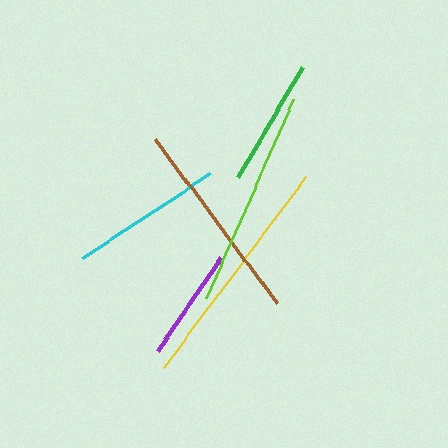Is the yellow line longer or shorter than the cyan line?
The yellow line is longer than the cyan line.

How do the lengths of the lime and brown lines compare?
The lime and brown lines are approximately the same length.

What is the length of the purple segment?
The purple segment is approximately 114 pixels long.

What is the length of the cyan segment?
The cyan segment is approximately 153 pixels long.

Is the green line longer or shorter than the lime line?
The lime line is longer than the green line.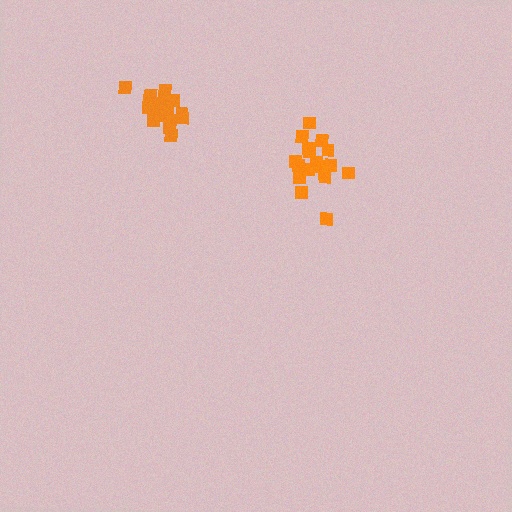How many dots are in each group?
Group 1: 18 dots, Group 2: 20 dots (38 total).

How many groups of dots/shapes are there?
There are 2 groups.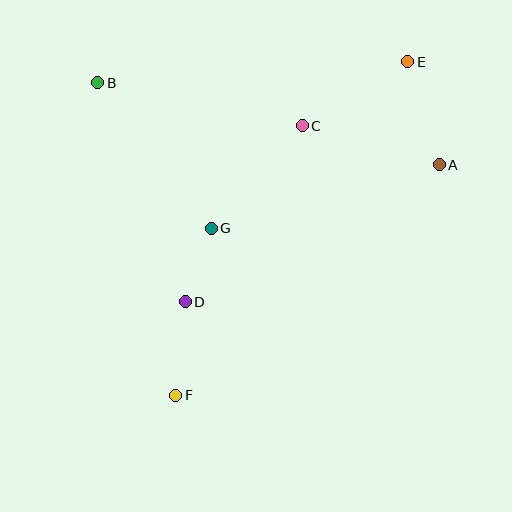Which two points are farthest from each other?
Points E and F are farthest from each other.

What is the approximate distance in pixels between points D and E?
The distance between D and E is approximately 327 pixels.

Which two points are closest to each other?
Points D and G are closest to each other.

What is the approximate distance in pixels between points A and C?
The distance between A and C is approximately 142 pixels.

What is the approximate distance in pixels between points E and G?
The distance between E and G is approximately 257 pixels.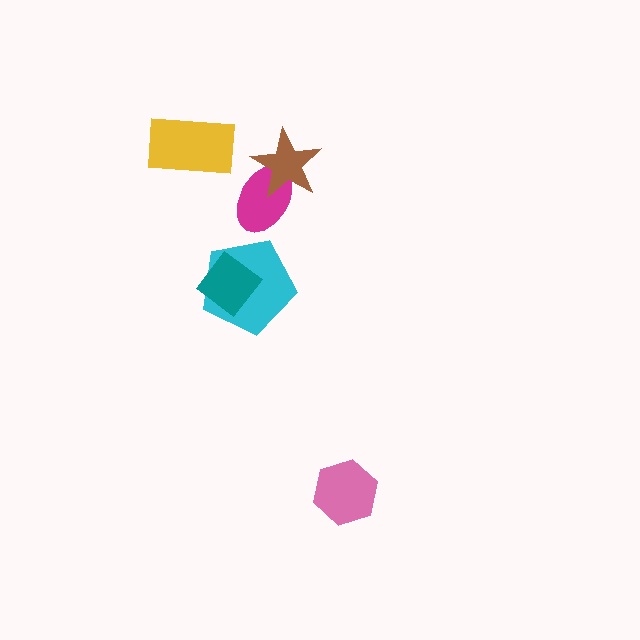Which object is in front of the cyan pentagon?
The teal diamond is in front of the cyan pentagon.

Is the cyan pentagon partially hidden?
Yes, it is partially covered by another shape.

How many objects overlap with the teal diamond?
1 object overlaps with the teal diamond.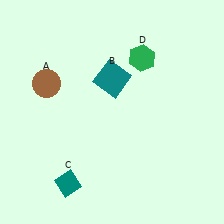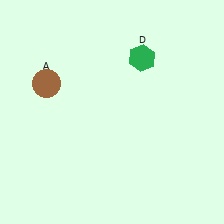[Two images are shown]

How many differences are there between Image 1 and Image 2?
There are 2 differences between the two images.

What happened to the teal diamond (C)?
The teal diamond (C) was removed in Image 2. It was in the bottom-left area of Image 1.